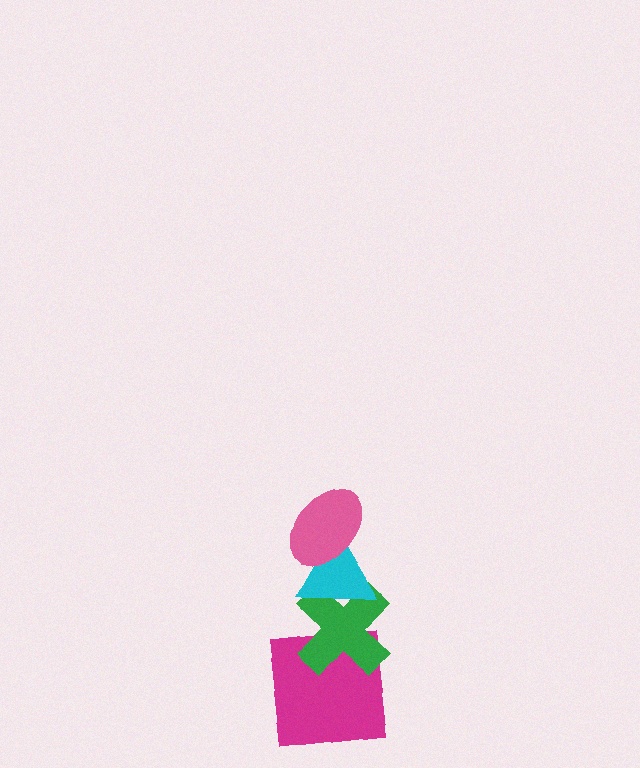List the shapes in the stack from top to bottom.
From top to bottom: the pink ellipse, the cyan triangle, the green cross, the magenta square.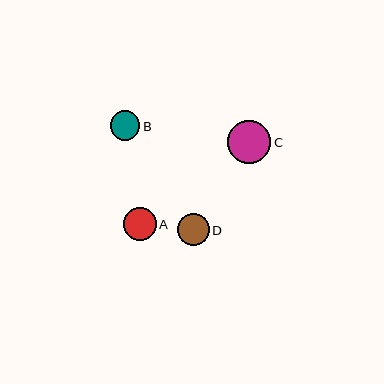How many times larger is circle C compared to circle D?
Circle C is approximately 1.3 times the size of circle D.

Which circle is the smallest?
Circle B is the smallest with a size of approximately 30 pixels.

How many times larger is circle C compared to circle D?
Circle C is approximately 1.3 times the size of circle D.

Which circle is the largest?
Circle C is the largest with a size of approximately 43 pixels.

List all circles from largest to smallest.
From largest to smallest: C, A, D, B.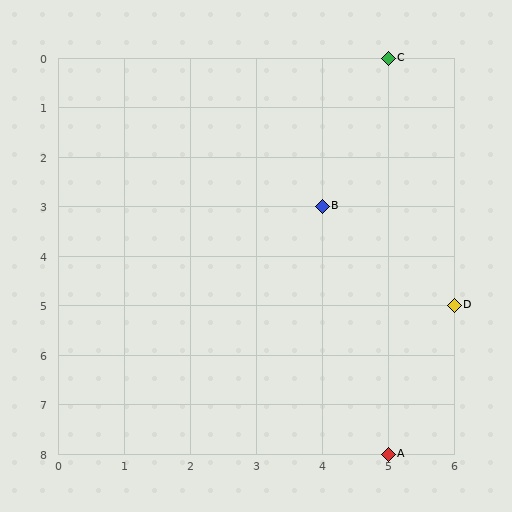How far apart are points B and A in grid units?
Points B and A are 1 column and 5 rows apart (about 5.1 grid units diagonally).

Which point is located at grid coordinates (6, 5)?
Point D is at (6, 5).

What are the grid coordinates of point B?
Point B is at grid coordinates (4, 3).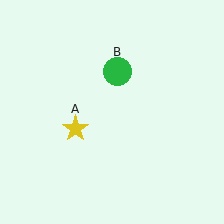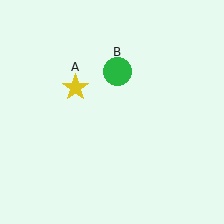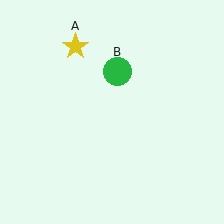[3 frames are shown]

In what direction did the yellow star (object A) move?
The yellow star (object A) moved up.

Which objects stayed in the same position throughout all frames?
Green circle (object B) remained stationary.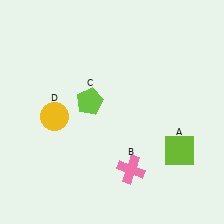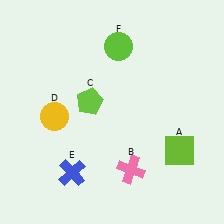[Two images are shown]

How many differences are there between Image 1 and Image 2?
There are 2 differences between the two images.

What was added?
A blue cross (E), a lime circle (F) were added in Image 2.